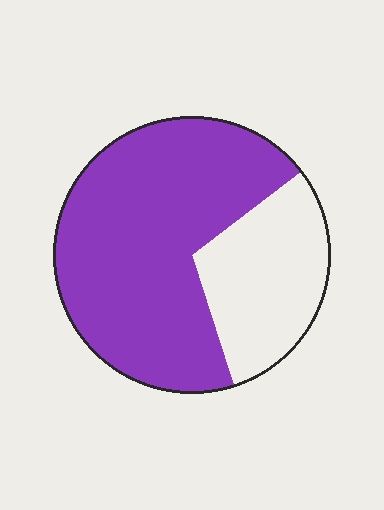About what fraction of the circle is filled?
About two thirds (2/3).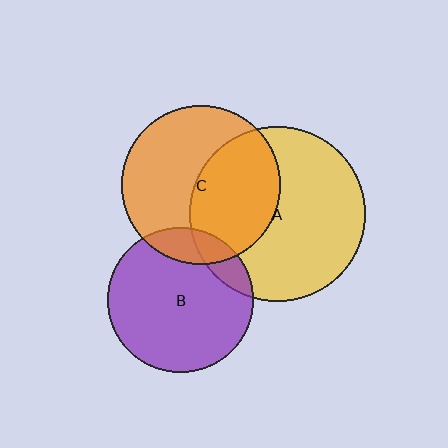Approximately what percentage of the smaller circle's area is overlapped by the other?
Approximately 45%.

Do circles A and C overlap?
Yes.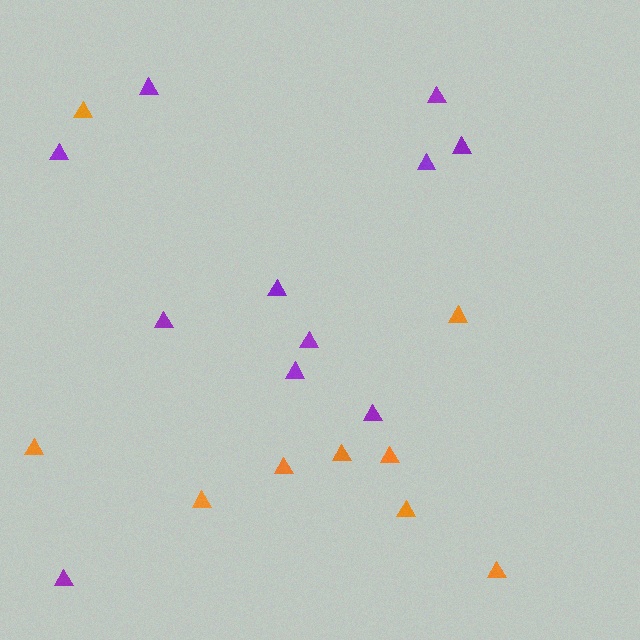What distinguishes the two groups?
There are 2 groups: one group of purple triangles (11) and one group of orange triangles (9).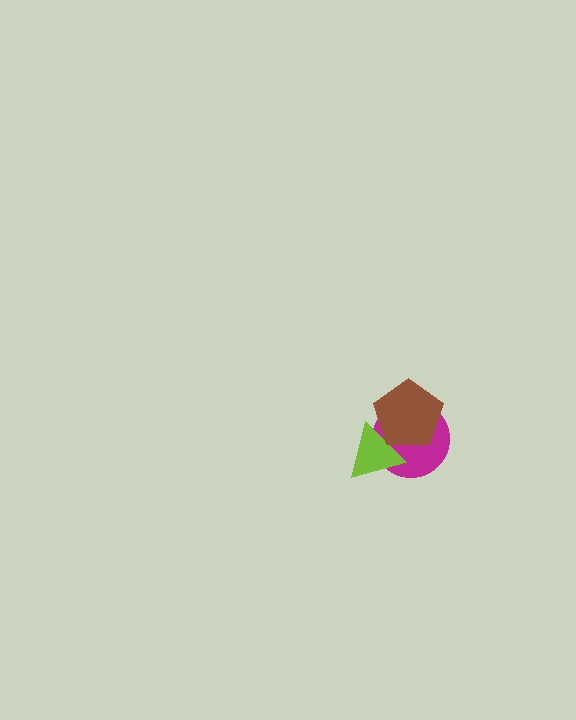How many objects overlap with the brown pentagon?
2 objects overlap with the brown pentagon.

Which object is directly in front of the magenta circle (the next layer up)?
The lime triangle is directly in front of the magenta circle.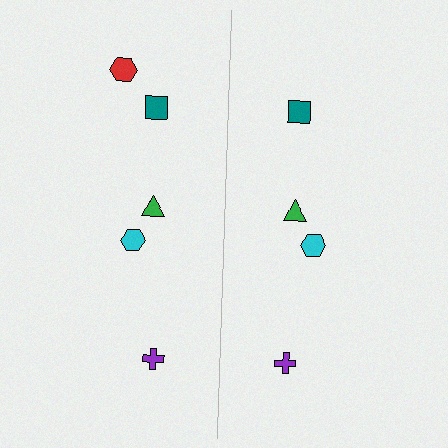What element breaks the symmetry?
A red hexagon is missing from the right side.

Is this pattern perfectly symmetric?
No, the pattern is not perfectly symmetric. A red hexagon is missing from the right side.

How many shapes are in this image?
There are 9 shapes in this image.